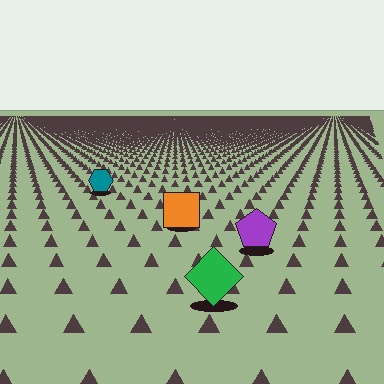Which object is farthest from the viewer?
The teal hexagon is farthest from the viewer. It appears smaller and the ground texture around it is denser.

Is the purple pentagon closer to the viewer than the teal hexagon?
Yes. The purple pentagon is closer — you can tell from the texture gradient: the ground texture is coarser near it.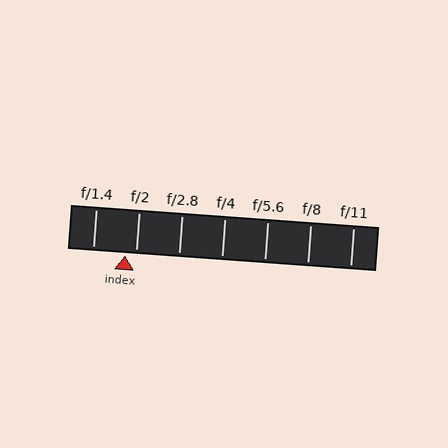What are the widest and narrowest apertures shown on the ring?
The widest aperture shown is f/1.4 and the narrowest is f/11.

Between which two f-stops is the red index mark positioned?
The index mark is between f/1.4 and f/2.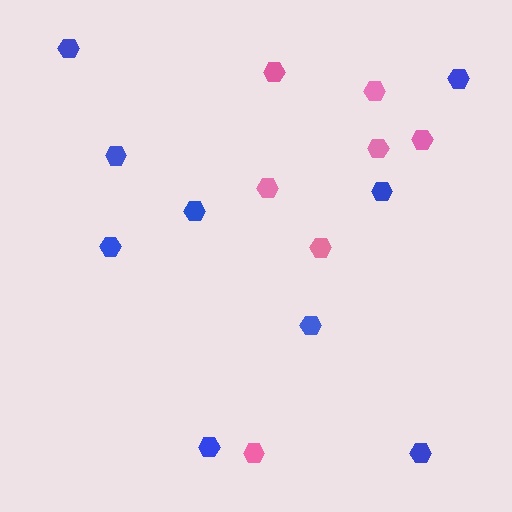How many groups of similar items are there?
There are 2 groups: one group of blue hexagons (9) and one group of pink hexagons (7).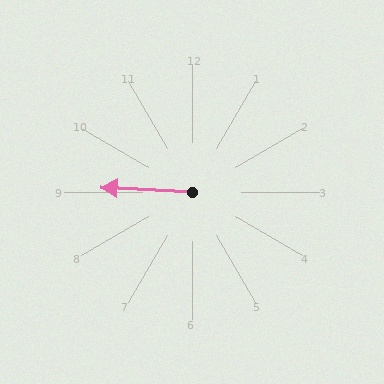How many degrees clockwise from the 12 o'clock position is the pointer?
Approximately 273 degrees.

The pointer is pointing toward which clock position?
Roughly 9 o'clock.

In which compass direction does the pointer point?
West.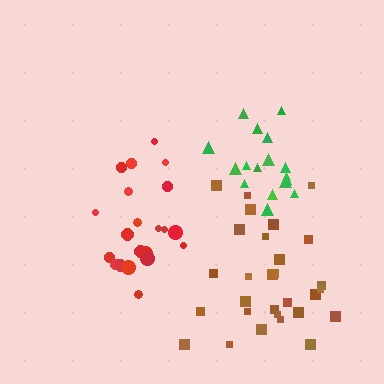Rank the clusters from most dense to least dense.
green, red, brown.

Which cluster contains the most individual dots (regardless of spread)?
Brown (29).